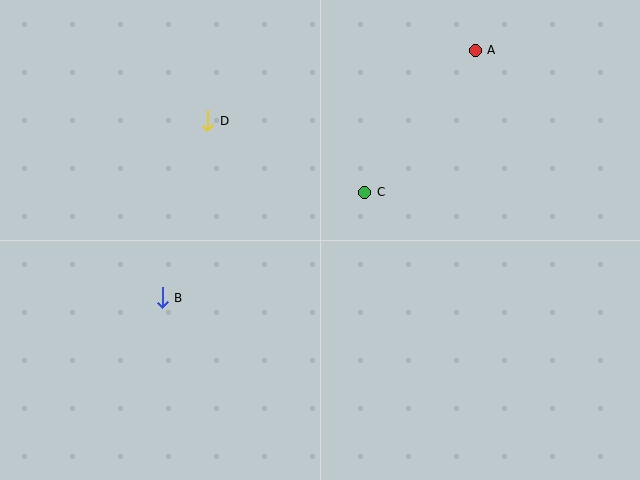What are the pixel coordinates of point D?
Point D is at (208, 121).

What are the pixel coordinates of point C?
Point C is at (365, 192).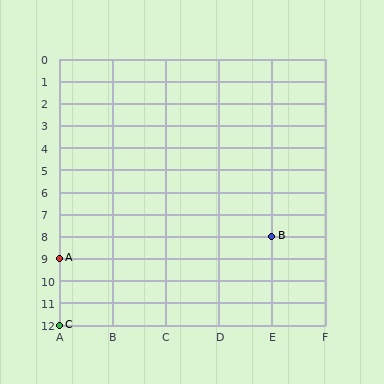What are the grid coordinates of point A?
Point A is at grid coordinates (A, 9).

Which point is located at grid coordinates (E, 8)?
Point B is at (E, 8).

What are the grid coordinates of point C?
Point C is at grid coordinates (A, 12).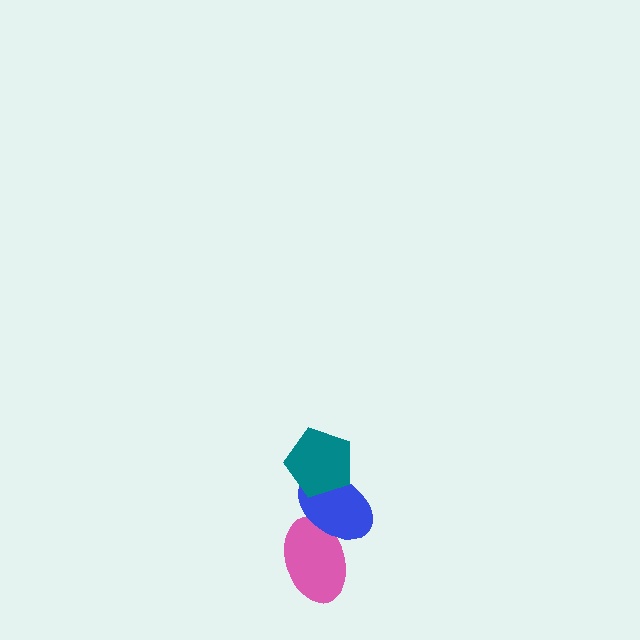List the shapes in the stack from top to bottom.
From top to bottom: the teal pentagon, the blue ellipse, the pink ellipse.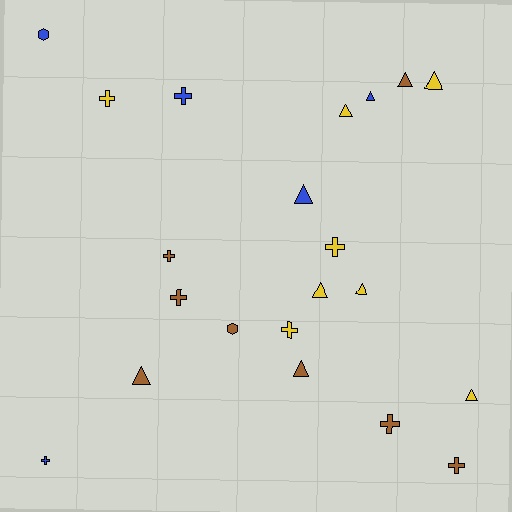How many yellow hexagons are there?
There are no yellow hexagons.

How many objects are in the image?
There are 21 objects.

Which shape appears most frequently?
Triangle, with 10 objects.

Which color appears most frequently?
Brown, with 8 objects.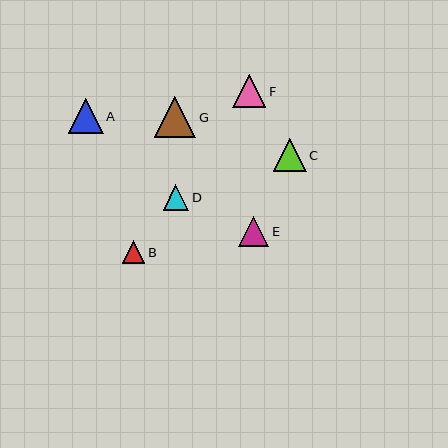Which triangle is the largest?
Triangle G is the largest with a size of approximately 42 pixels.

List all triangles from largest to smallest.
From largest to smallest: G, A, C, F, E, D, B.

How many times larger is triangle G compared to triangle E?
Triangle G is approximately 1.4 times the size of triangle E.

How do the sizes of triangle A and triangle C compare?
Triangle A and triangle C are approximately the same size.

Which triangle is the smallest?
Triangle B is the smallest with a size of approximately 22 pixels.